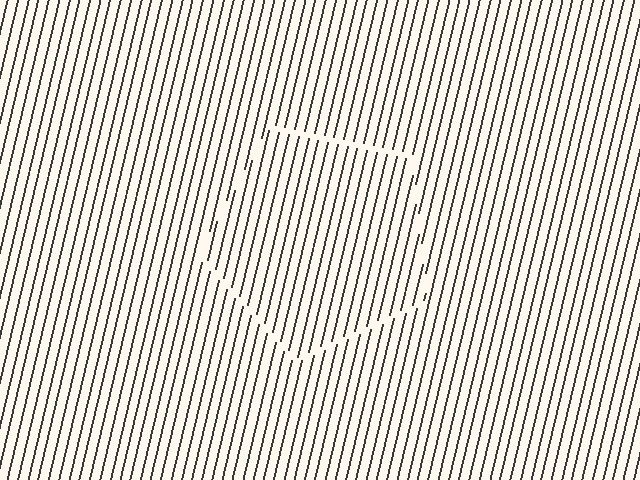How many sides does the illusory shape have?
5 sides — the line-ends trace a pentagon.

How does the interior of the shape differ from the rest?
The interior of the shape contains the same grating, shifted by half a period — the contour is defined by the phase discontinuity where line-ends from the inner and outer gratings abut.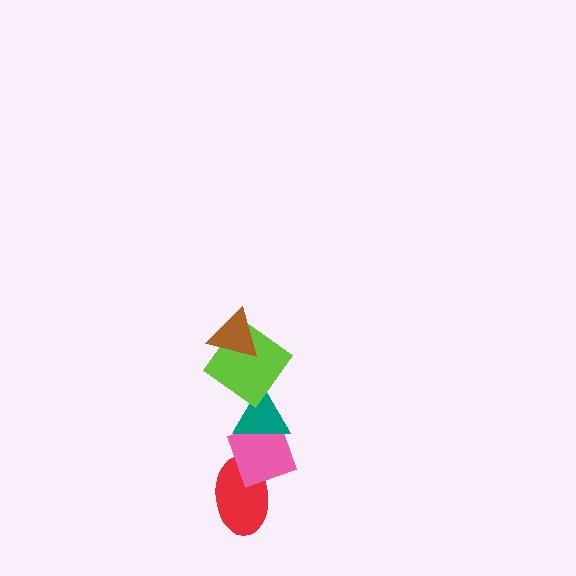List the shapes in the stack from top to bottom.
From top to bottom: the brown triangle, the lime diamond, the teal triangle, the pink diamond, the red ellipse.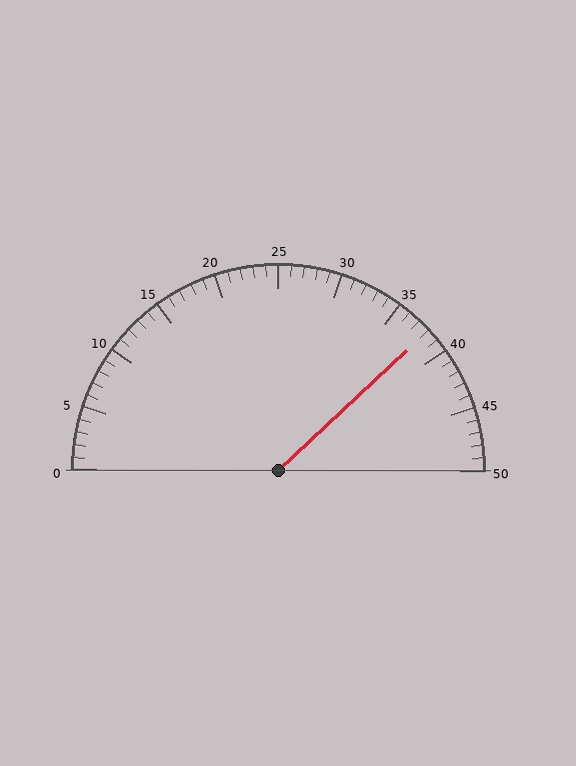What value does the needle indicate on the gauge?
The needle indicates approximately 38.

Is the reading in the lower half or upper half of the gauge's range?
The reading is in the upper half of the range (0 to 50).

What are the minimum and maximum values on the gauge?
The gauge ranges from 0 to 50.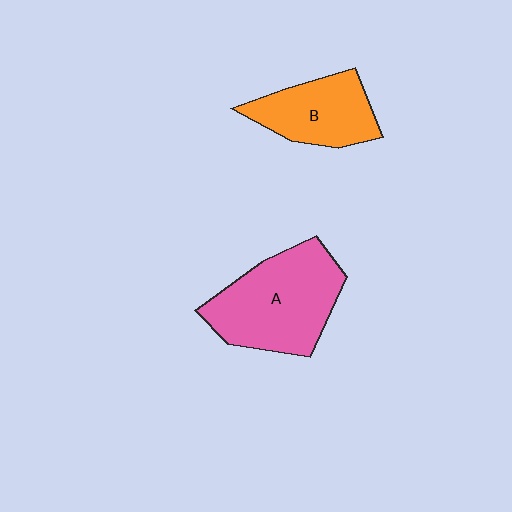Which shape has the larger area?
Shape A (pink).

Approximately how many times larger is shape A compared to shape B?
Approximately 1.5 times.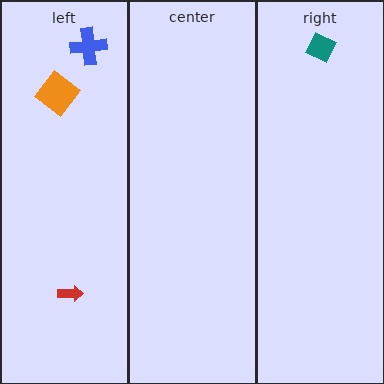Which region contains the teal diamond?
The right region.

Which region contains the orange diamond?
The left region.